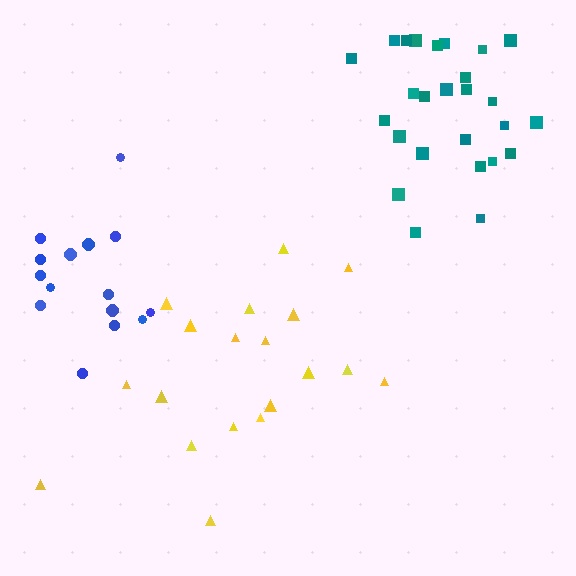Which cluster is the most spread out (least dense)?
Yellow.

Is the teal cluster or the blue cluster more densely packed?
Teal.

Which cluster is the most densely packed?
Teal.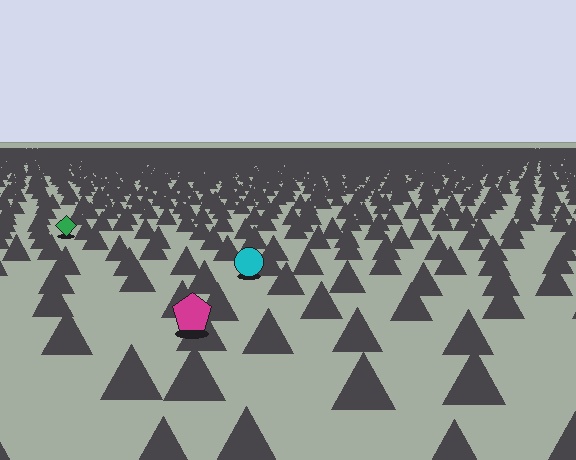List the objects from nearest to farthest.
From nearest to farthest: the magenta pentagon, the cyan circle, the green diamond.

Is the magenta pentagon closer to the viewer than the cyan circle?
Yes. The magenta pentagon is closer — you can tell from the texture gradient: the ground texture is coarser near it.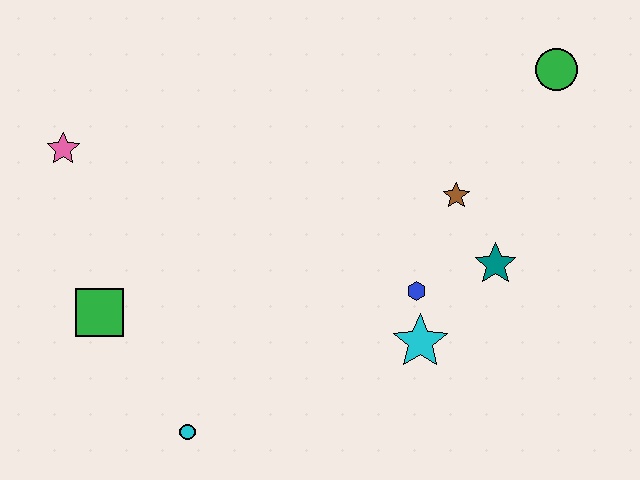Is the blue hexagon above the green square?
Yes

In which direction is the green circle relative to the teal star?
The green circle is above the teal star.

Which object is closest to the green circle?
The brown star is closest to the green circle.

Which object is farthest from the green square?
The green circle is farthest from the green square.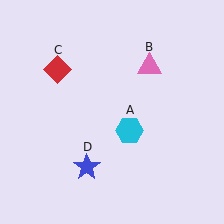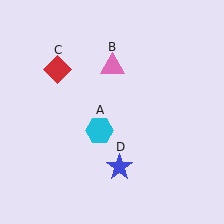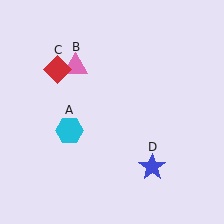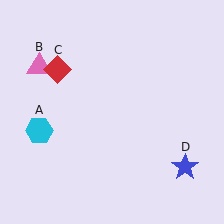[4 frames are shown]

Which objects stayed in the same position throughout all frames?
Red diamond (object C) remained stationary.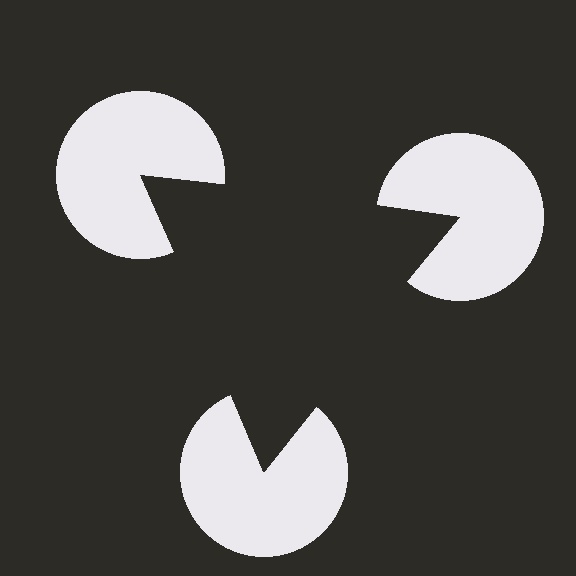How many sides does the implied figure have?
3 sides.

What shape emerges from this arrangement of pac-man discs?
An illusory triangle — its edges are inferred from the aligned wedge cuts in the pac-man discs, not physically drawn.